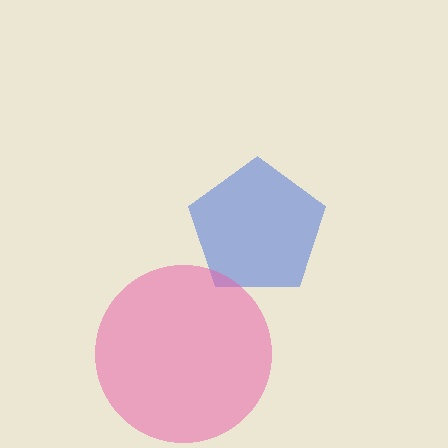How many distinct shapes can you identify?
There are 2 distinct shapes: a blue pentagon, a pink circle.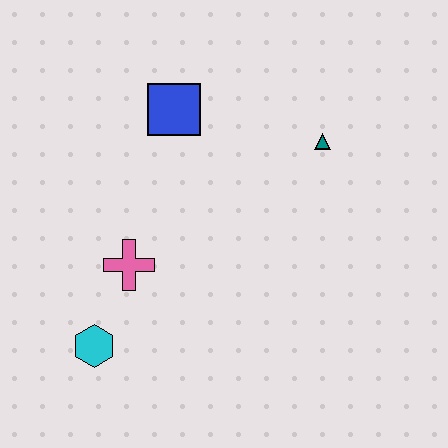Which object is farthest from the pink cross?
The teal triangle is farthest from the pink cross.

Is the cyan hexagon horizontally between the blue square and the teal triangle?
No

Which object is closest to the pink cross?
The cyan hexagon is closest to the pink cross.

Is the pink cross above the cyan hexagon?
Yes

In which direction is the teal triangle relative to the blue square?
The teal triangle is to the right of the blue square.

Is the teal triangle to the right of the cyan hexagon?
Yes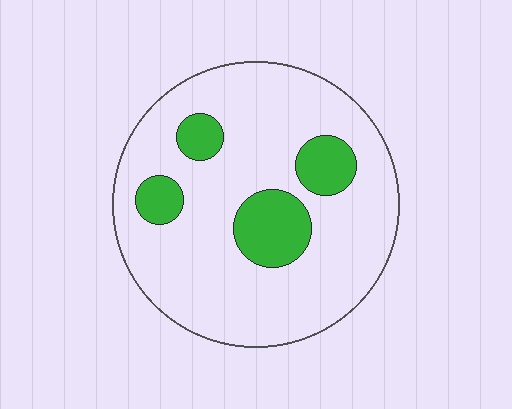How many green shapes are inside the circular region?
4.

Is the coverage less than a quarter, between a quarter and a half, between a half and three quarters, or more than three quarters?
Less than a quarter.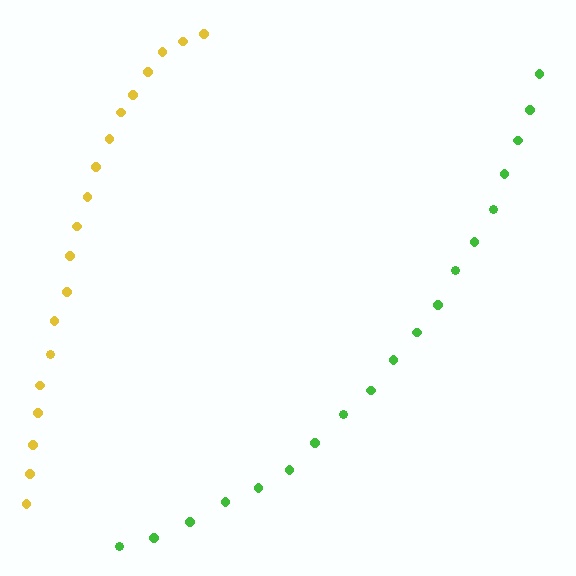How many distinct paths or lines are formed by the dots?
There are 2 distinct paths.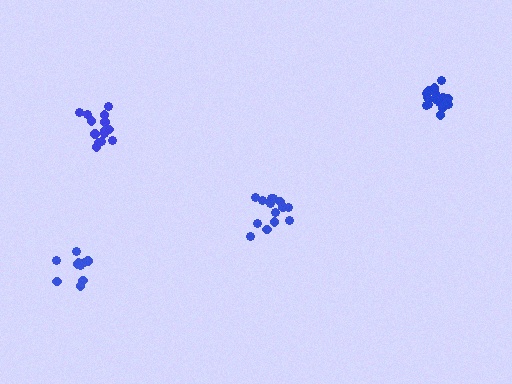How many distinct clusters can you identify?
There are 4 distinct clusters.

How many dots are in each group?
Group 1: 10 dots, Group 2: 16 dots, Group 3: 14 dots, Group 4: 14 dots (54 total).